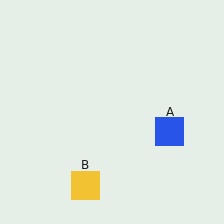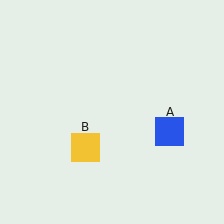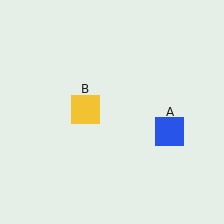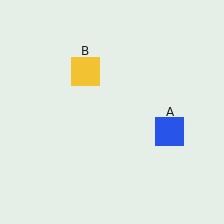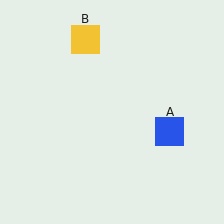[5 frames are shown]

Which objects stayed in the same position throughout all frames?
Blue square (object A) remained stationary.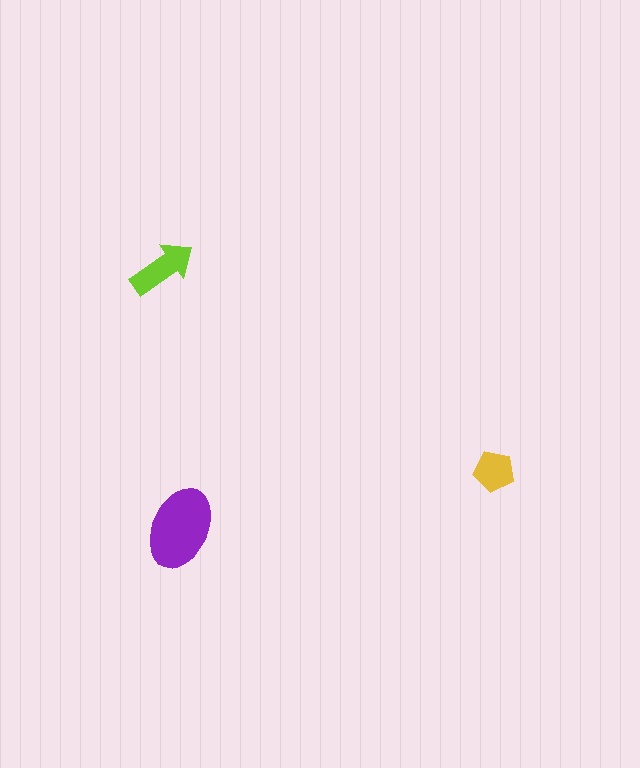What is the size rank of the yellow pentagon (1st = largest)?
3rd.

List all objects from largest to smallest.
The purple ellipse, the lime arrow, the yellow pentagon.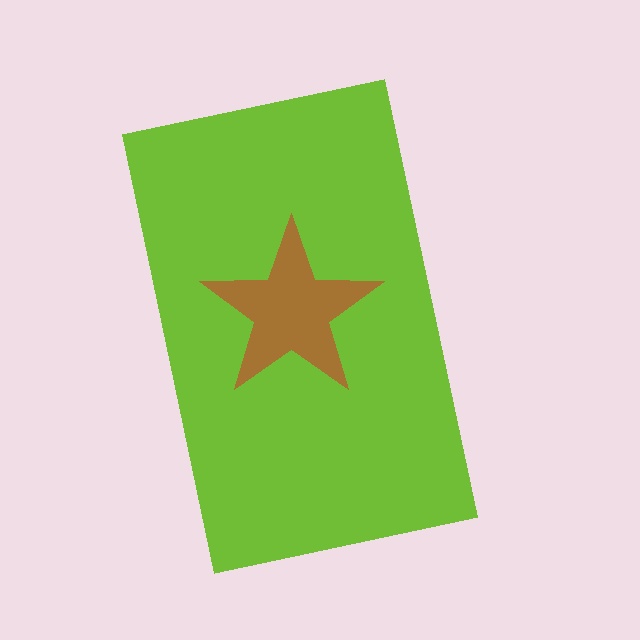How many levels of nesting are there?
2.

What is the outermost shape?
The lime rectangle.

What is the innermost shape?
The brown star.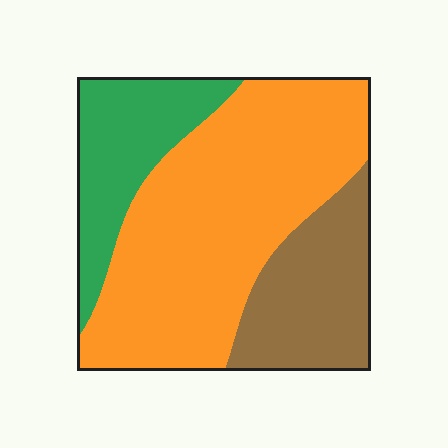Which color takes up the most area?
Orange, at roughly 55%.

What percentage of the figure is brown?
Brown takes up about one quarter (1/4) of the figure.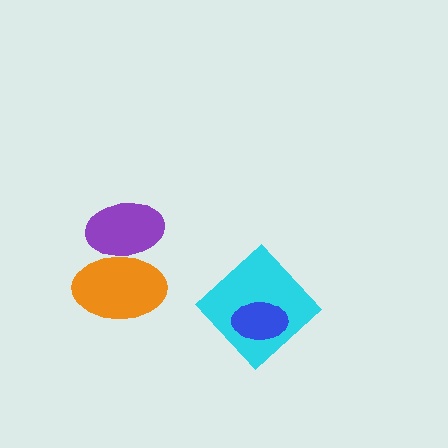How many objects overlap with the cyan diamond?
1 object overlaps with the cyan diamond.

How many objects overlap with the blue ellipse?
1 object overlaps with the blue ellipse.